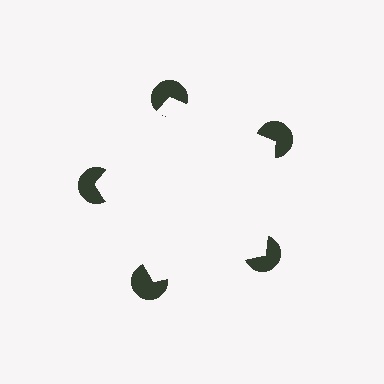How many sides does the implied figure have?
5 sides.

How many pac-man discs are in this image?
There are 5 — one at each vertex of the illusory pentagon.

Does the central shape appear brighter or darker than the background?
It typically appears slightly brighter than the background, even though no actual brightness change is drawn.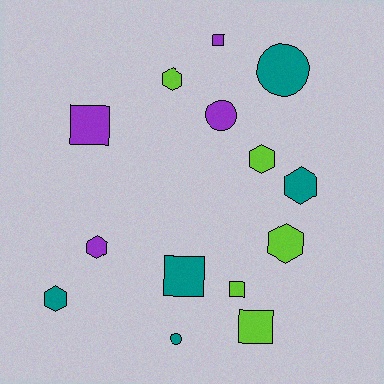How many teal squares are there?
There is 1 teal square.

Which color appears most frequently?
Teal, with 5 objects.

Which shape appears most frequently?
Hexagon, with 6 objects.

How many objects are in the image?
There are 14 objects.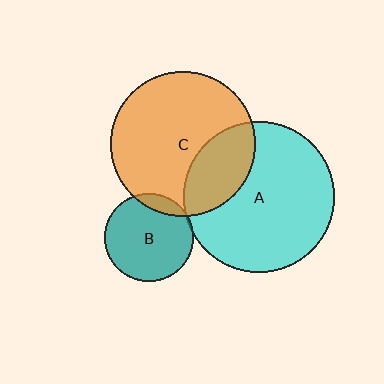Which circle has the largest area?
Circle A (cyan).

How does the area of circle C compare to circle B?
Approximately 2.7 times.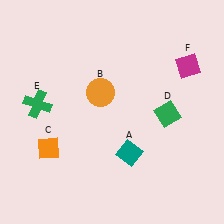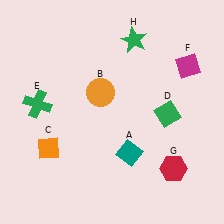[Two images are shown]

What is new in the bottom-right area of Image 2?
A red hexagon (G) was added in the bottom-right area of Image 2.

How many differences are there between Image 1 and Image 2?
There are 2 differences between the two images.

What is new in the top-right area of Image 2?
A green star (H) was added in the top-right area of Image 2.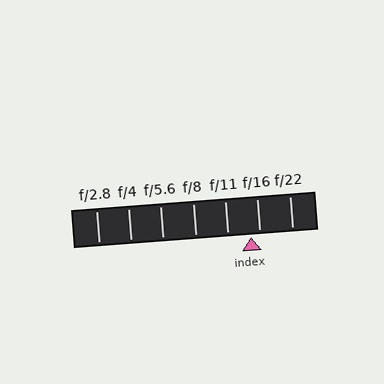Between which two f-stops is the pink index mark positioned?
The index mark is between f/11 and f/16.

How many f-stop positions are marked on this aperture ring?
There are 7 f-stop positions marked.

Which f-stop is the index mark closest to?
The index mark is closest to f/16.